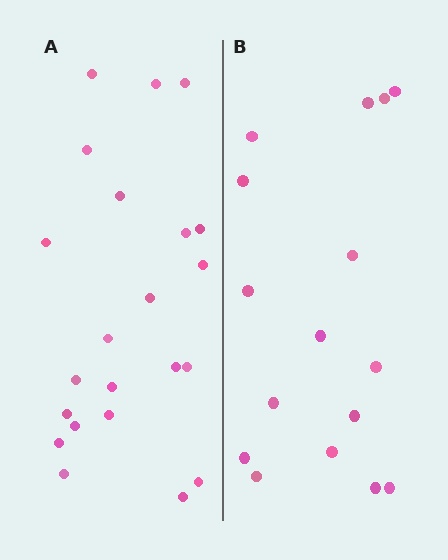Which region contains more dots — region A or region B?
Region A (the left region) has more dots.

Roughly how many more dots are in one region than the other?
Region A has about 6 more dots than region B.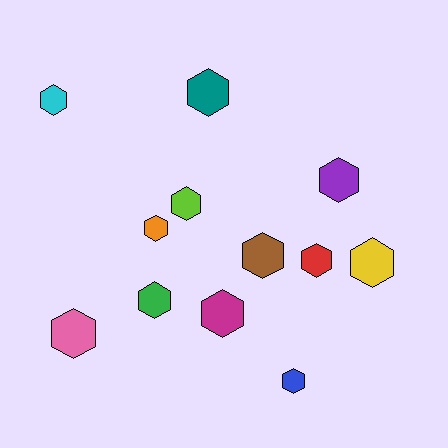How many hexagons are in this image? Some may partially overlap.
There are 12 hexagons.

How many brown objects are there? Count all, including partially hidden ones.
There is 1 brown object.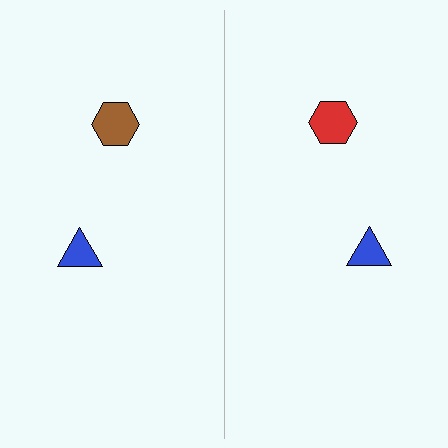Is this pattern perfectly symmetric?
No, the pattern is not perfectly symmetric. The red hexagon on the right side breaks the symmetry — its mirror counterpart is brown.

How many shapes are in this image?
There are 4 shapes in this image.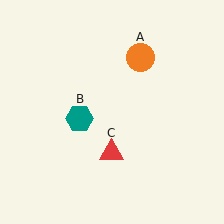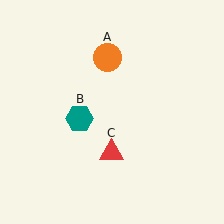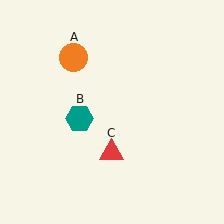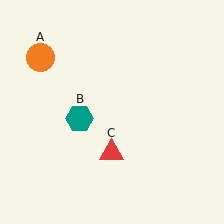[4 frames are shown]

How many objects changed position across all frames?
1 object changed position: orange circle (object A).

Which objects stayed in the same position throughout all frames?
Teal hexagon (object B) and red triangle (object C) remained stationary.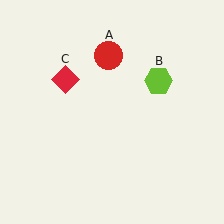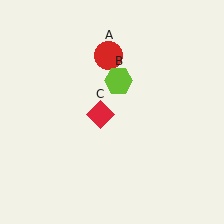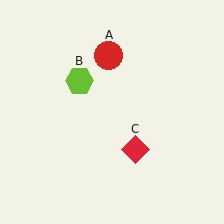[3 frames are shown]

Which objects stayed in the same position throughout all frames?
Red circle (object A) remained stationary.